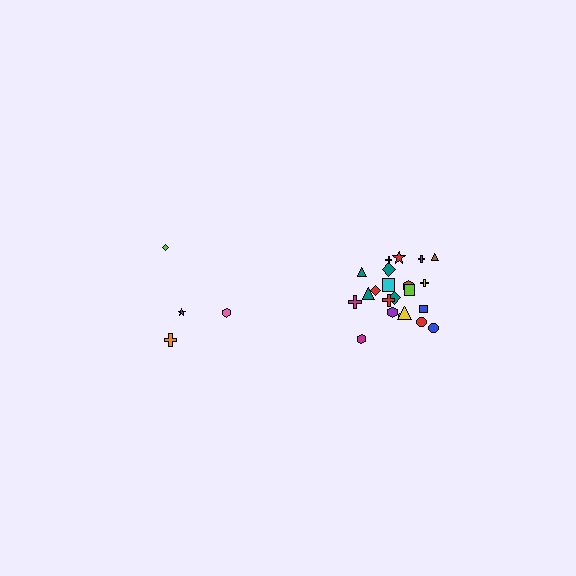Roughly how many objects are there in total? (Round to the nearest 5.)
Roughly 25 objects in total.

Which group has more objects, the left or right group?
The right group.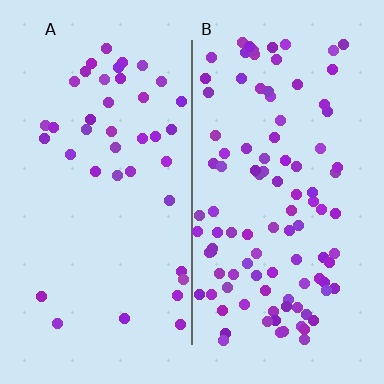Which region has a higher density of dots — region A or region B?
B (the right).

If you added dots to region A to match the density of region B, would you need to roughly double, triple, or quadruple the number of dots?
Approximately triple.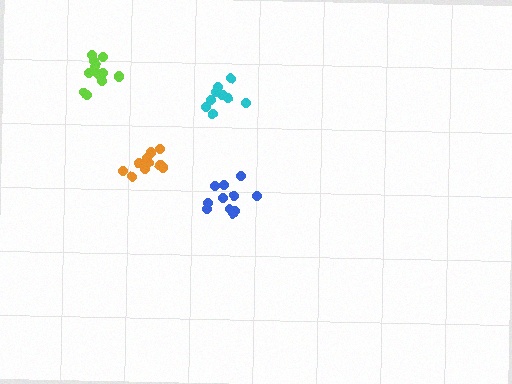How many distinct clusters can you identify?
There are 4 distinct clusters.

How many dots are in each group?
Group 1: 11 dots, Group 2: 9 dots, Group 3: 11 dots, Group 4: 13 dots (44 total).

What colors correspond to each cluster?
The clusters are colored: orange, cyan, blue, lime.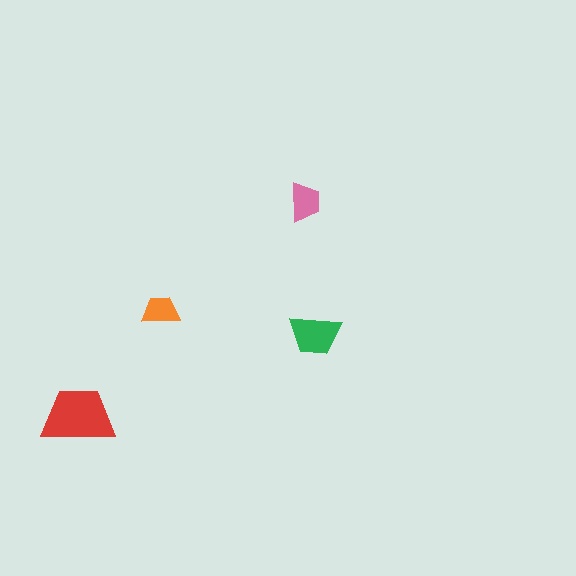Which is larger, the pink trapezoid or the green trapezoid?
The green one.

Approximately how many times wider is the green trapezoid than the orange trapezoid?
About 1.5 times wider.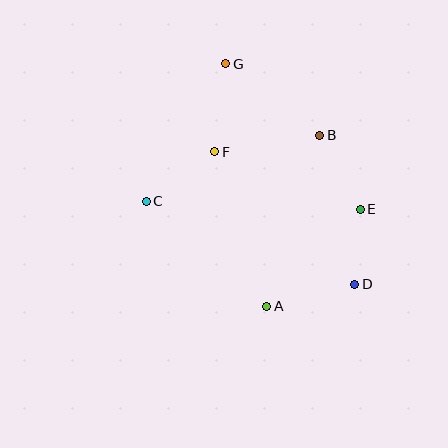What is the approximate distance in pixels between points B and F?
The distance between B and F is approximately 106 pixels.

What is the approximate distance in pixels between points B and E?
The distance between B and E is approximately 84 pixels.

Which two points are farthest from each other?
Points D and G are farthest from each other.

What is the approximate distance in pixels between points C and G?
The distance between C and G is approximately 159 pixels.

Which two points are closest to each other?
Points D and E are closest to each other.